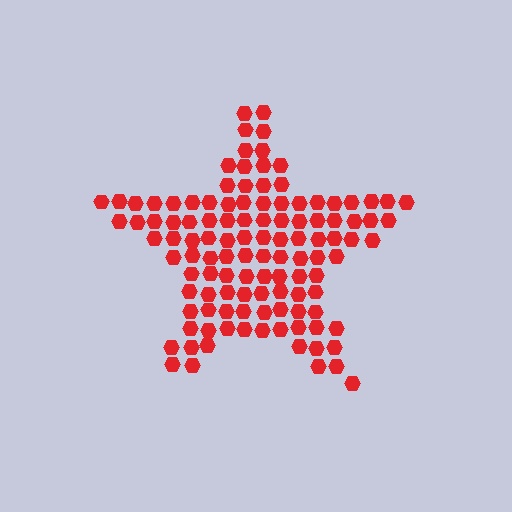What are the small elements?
The small elements are hexagons.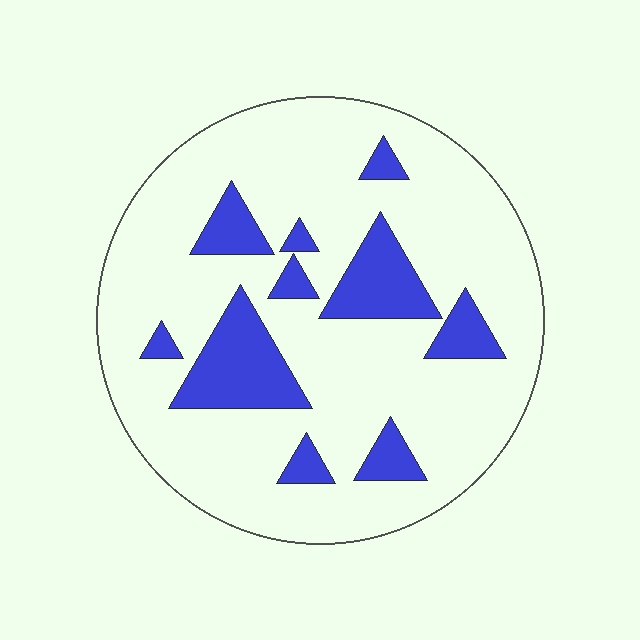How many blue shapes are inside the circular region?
10.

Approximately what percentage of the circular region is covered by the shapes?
Approximately 20%.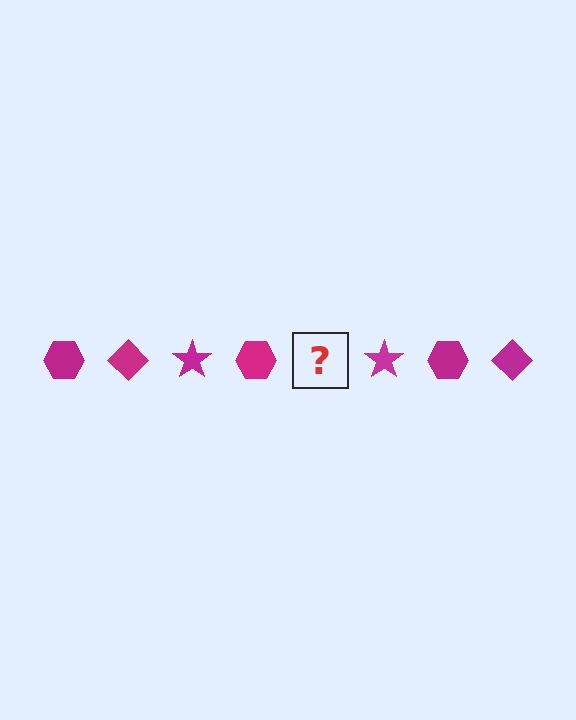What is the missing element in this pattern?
The missing element is a magenta diamond.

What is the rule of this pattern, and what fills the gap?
The rule is that the pattern cycles through hexagon, diamond, star shapes in magenta. The gap should be filled with a magenta diamond.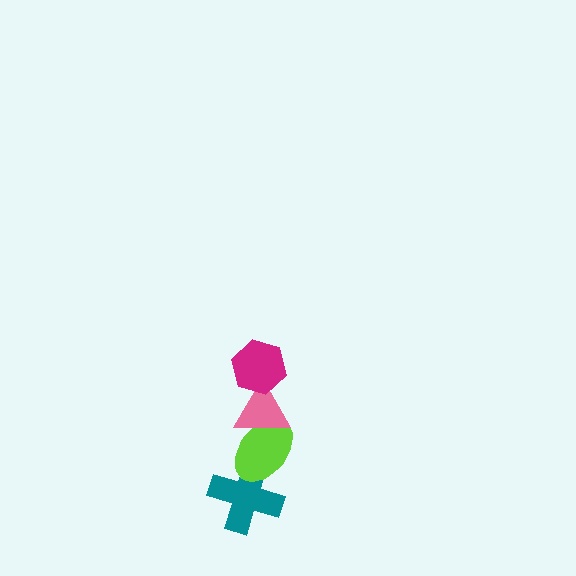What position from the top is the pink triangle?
The pink triangle is 2nd from the top.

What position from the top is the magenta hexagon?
The magenta hexagon is 1st from the top.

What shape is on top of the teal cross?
The lime ellipse is on top of the teal cross.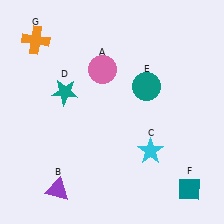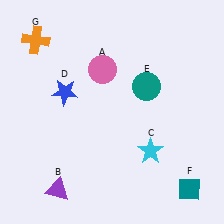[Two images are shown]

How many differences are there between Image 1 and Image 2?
There is 1 difference between the two images.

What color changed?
The star (D) changed from teal in Image 1 to blue in Image 2.